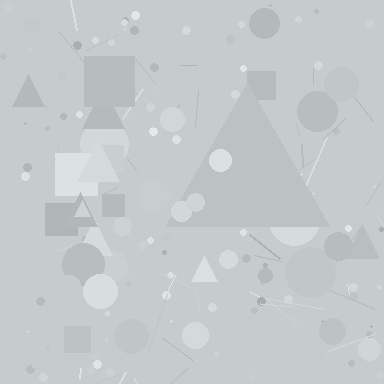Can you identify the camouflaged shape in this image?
The camouflaged shape is a triangle.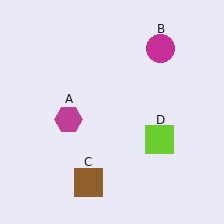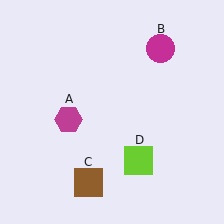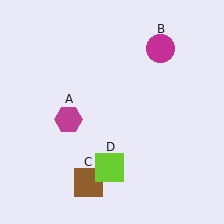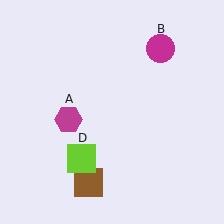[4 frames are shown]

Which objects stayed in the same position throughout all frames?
Magenta hexagon (object A) and magenta circle (object B) and brown square (object C) remained stationary.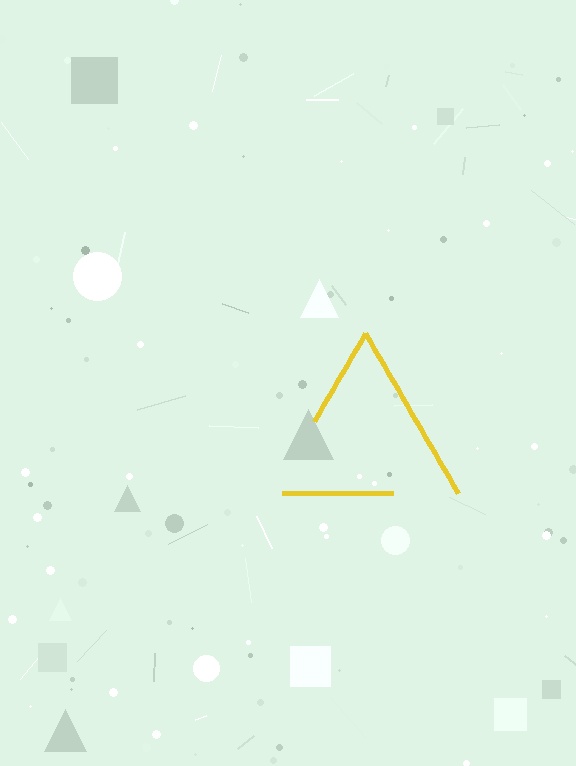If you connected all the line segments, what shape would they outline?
They would outline a triangle.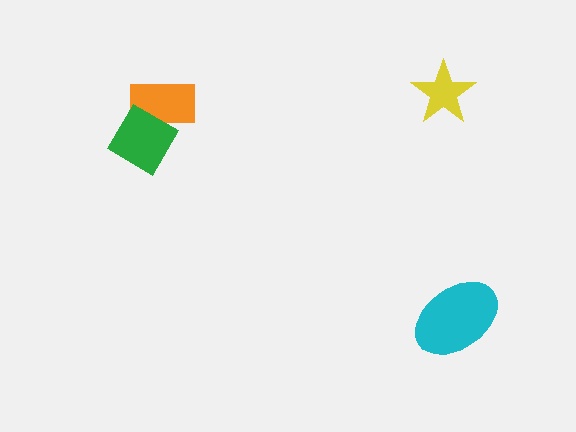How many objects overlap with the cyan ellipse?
0 objects overlap with the cyan ellipse.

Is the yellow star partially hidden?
No, no other shape covers it.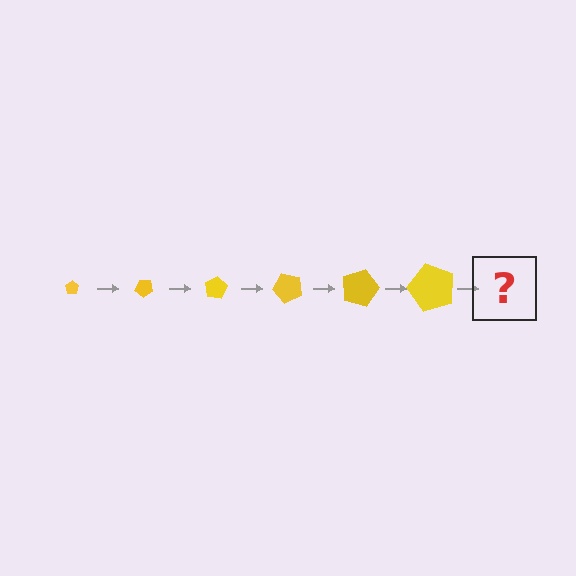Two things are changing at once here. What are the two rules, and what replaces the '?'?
The two rules are that the pentagon grows larger each step and it rotates 40 degrees each step. The '?' should be a pentagon, larger than the previous one and rotated 240 degrees from the start.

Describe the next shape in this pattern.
It should be a pentagon, larger than the previous one and rotated 240 degrees from the start.